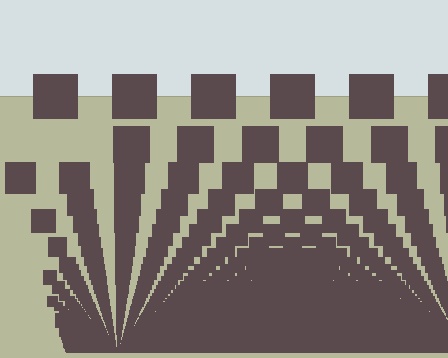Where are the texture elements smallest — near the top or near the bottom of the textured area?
Near the bottom.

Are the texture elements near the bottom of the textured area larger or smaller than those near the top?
Smaller. The gradient is inverted — elements near the bottom are smaller and denser.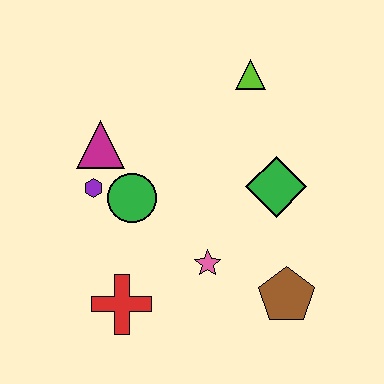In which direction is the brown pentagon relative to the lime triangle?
The brown pentagon is below the lime triangle.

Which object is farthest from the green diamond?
The red cross is farthest from the green diamond.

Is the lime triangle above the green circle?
Yes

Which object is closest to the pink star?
The brown pentagon is closest to the pink star.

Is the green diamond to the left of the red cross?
No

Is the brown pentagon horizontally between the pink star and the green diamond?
No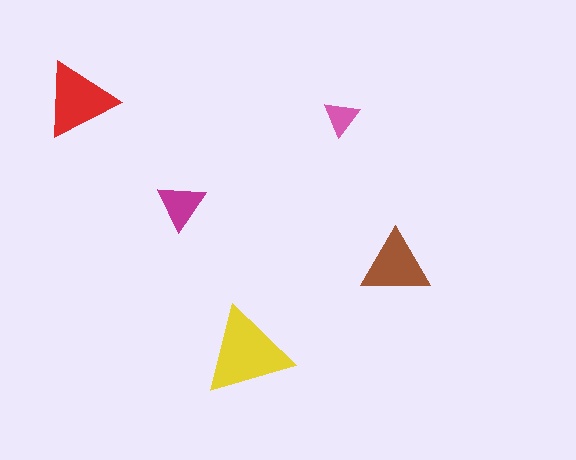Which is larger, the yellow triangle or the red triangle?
The yellow one.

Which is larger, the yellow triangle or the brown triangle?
The yellow one.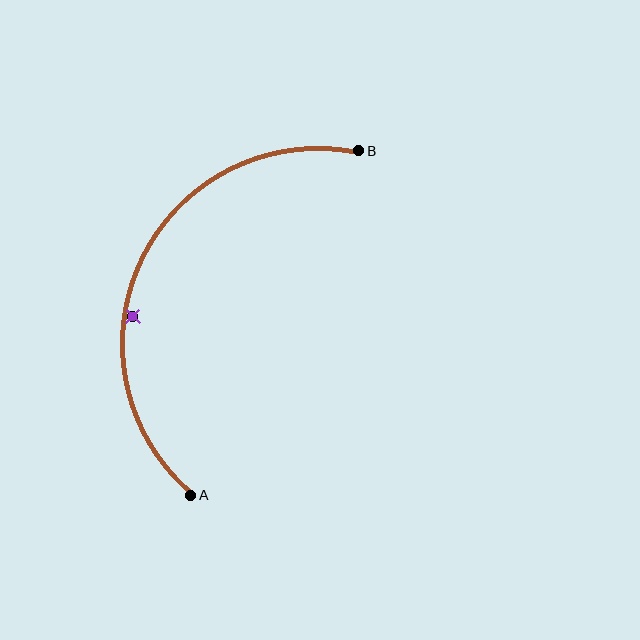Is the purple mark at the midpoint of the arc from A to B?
No — the purple mark does not lie on the arc at all. It sits slightly inside the curve.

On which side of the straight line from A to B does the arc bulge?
The arc bulges to the left of the straight line connecting A and B.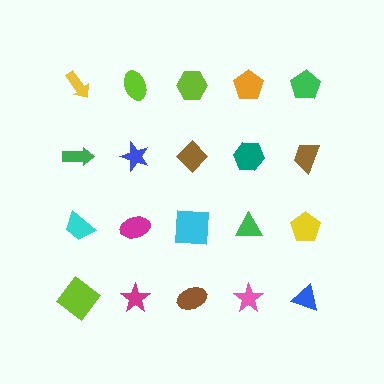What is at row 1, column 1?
A yellow arrow.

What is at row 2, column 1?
A green arrow.